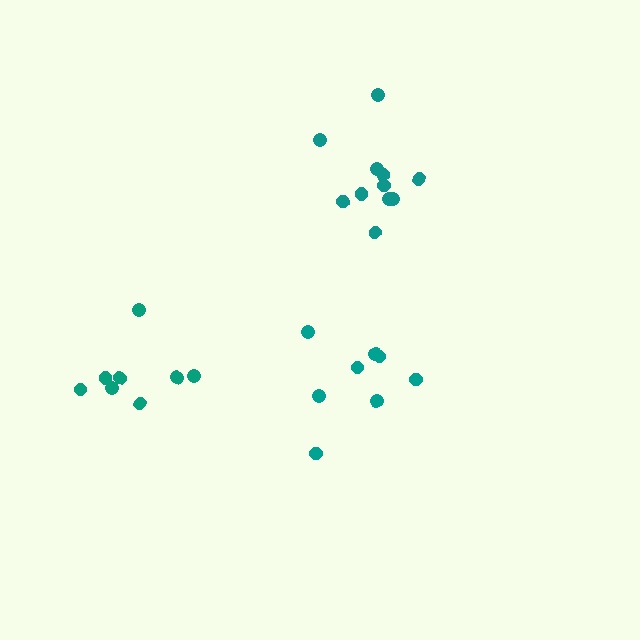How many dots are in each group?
Group 1: 8 dots, Group 2: 11 dots, Group 3: 8 dots (27 total).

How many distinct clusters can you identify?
There are 3 distinct clusters.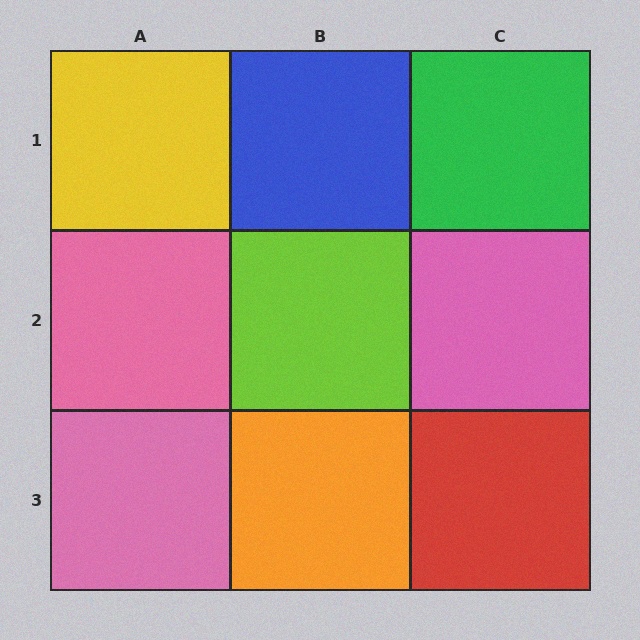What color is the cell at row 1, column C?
Green.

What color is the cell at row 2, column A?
Pink.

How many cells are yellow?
1 cell is yellow.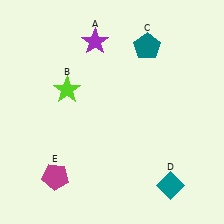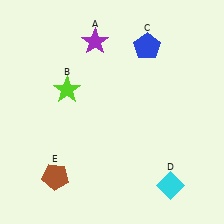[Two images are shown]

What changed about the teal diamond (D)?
In Image 1, D is teal. In Image 2, it changed to cyan.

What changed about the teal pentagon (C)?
In Image 1, C is teal. In Image 2, it changed to blue.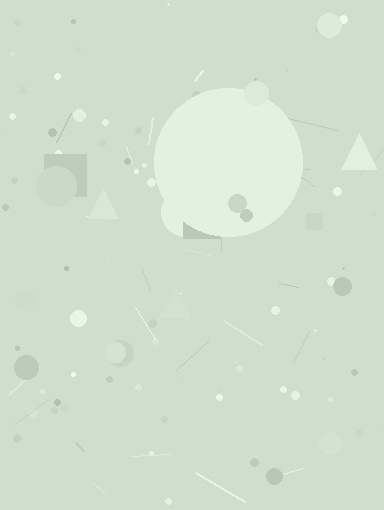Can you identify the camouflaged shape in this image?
The camouflaged shape is a circle.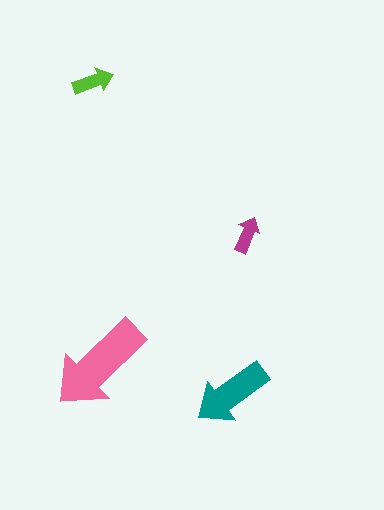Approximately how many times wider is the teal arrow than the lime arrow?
About 2 times wider.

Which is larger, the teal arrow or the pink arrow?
The pink one.